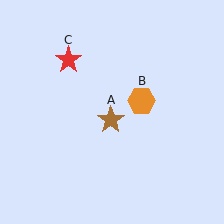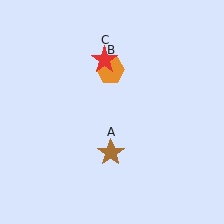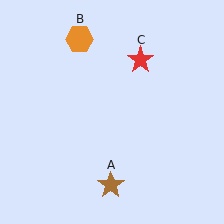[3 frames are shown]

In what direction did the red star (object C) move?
The red star (object C) moved right.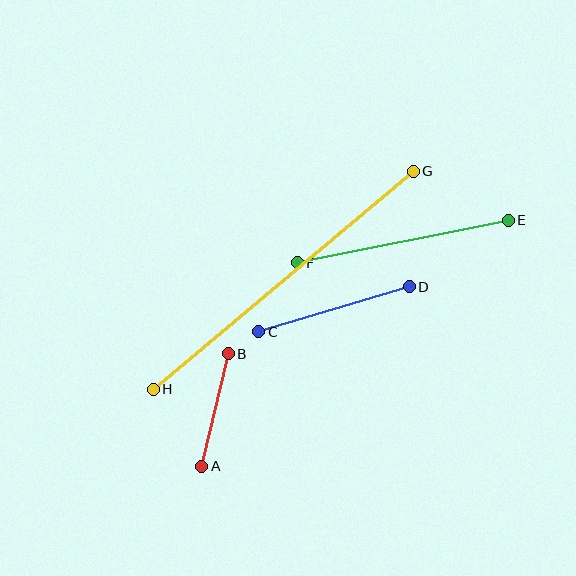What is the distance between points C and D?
The distance is approximately 157 pixels.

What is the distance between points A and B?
The distance is approximately 116 pixels.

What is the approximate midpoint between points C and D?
The midpoint is at approximately (334, 309) pixels.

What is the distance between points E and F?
The distance is approximately 215 pixels.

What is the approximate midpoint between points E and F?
The midpoint is at approximately (403, 241) pixels.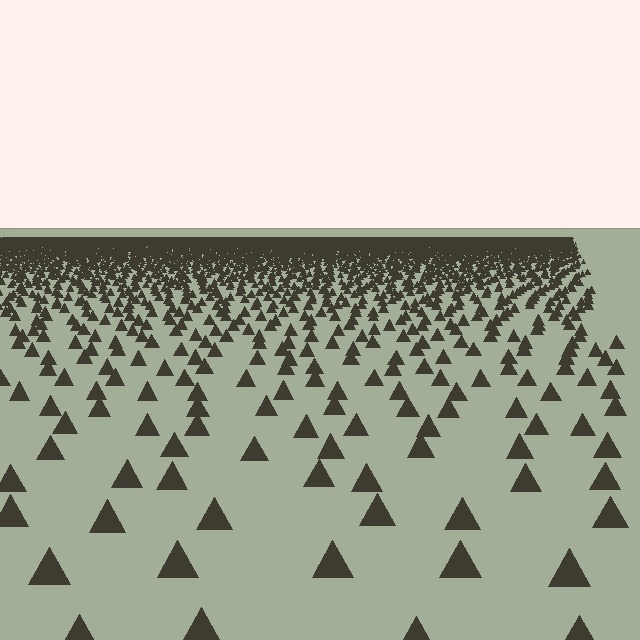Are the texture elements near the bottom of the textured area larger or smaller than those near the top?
Larger. Near the bottom, elements are closer to the viewer and appear at a bigger on-screen size.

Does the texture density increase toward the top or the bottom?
Density increases toward the top.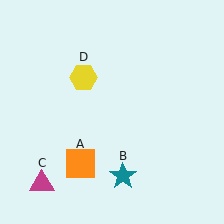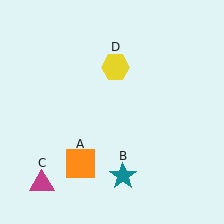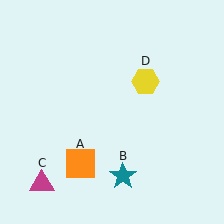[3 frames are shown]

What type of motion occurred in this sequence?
The yellow hexagon (object D) rotated clockwise around the center of the scene.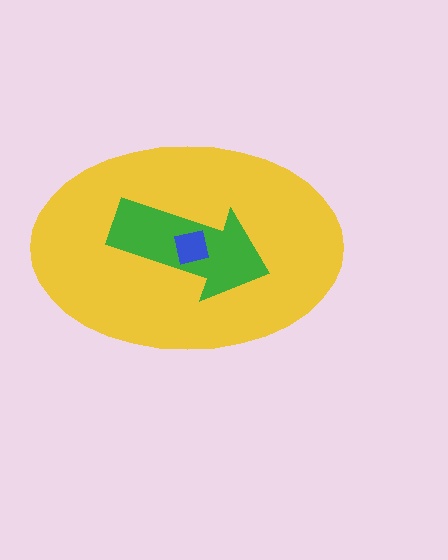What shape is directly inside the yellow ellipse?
The green arrow.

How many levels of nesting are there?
3.